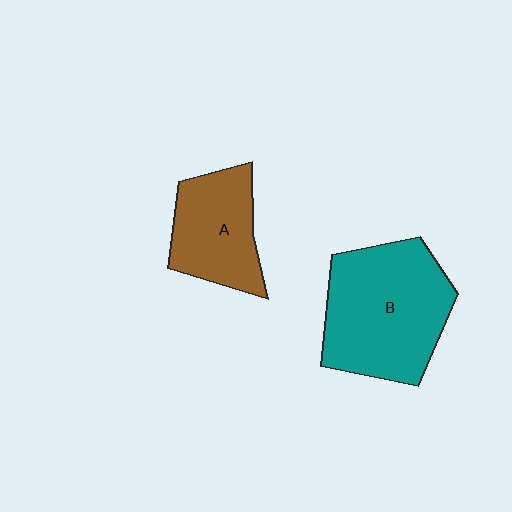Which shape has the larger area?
Shape B (teal).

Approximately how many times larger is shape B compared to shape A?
Approximately 1.6 times.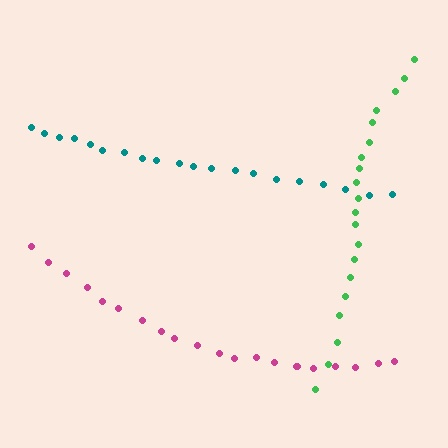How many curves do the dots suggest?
There are 3 distinct paths.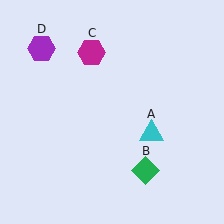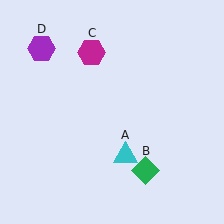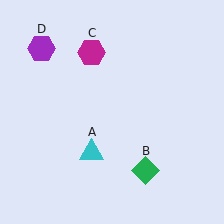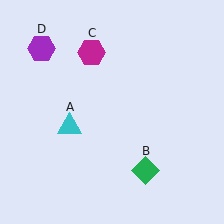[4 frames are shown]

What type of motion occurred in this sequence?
The cyan triangle (object A) rotated clockwise around the center of the scene.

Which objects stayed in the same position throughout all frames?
Green diamond (object B) and magenta hexagon (object C) and purple hexagon (object D) remained stationary.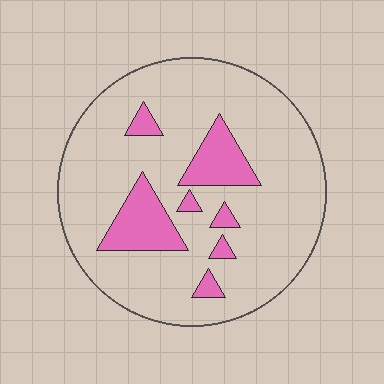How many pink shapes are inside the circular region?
7.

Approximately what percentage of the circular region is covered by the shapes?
Approximately 15%.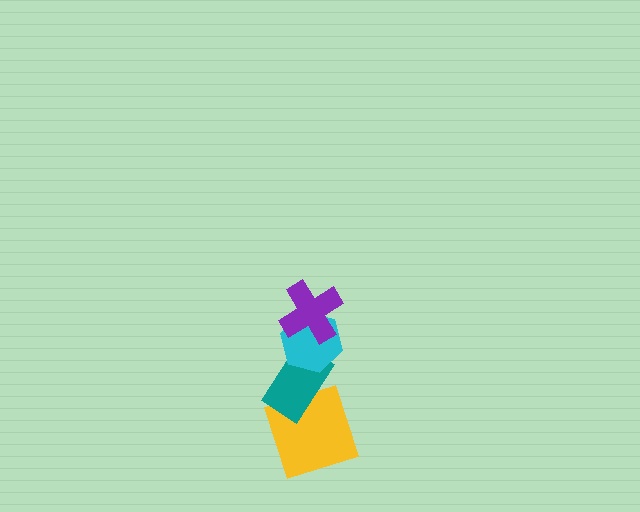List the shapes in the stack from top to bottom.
From top to bottom: the purple cross, the cyan hexagon, the teal rectangle, the yellow square.